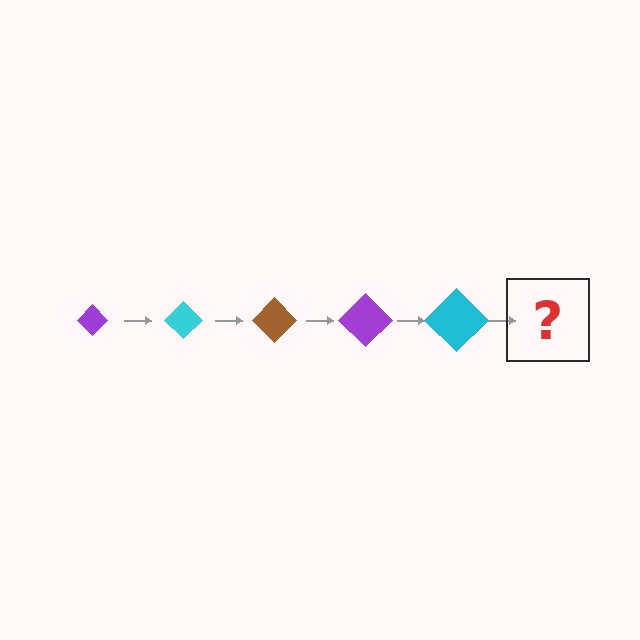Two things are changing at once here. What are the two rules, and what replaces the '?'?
The two rules are that the diamond grows larger each step and the color cycles through purple, cyan, and brown. The '?' should be a brown diamond, larger than the previous one.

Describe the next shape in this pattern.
It should be a brown diamond, larger than the previous one.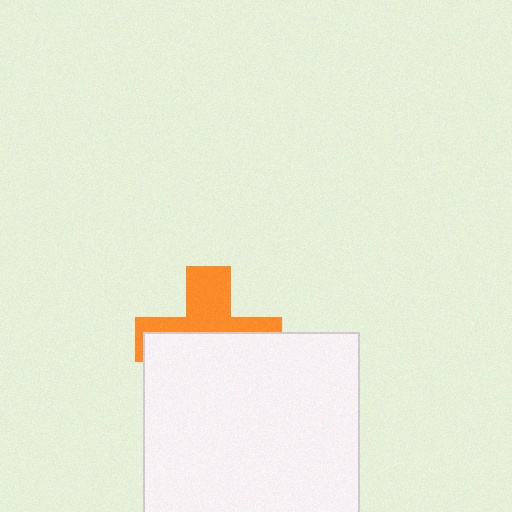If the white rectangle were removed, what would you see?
You would see the complete orange cross.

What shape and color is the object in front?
The object in front is a white rectangle.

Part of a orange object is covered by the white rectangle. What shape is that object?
It is a cross.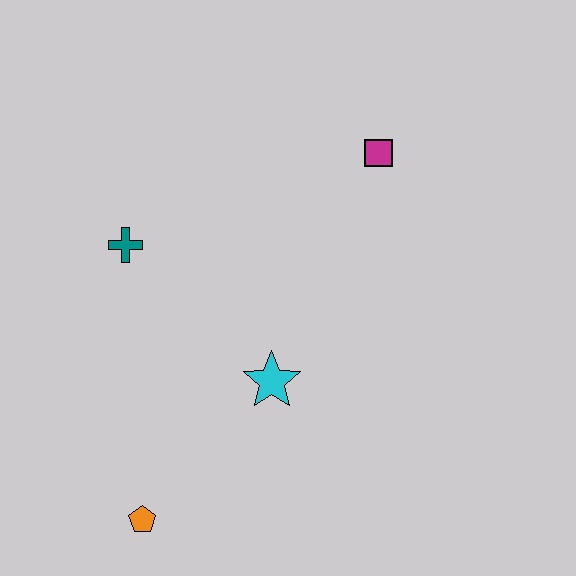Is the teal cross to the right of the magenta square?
No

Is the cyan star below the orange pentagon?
No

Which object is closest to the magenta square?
The cyan star is closest to the magenta square.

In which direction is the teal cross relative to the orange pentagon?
The teal cross is above the orange pentagon.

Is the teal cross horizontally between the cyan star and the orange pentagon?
No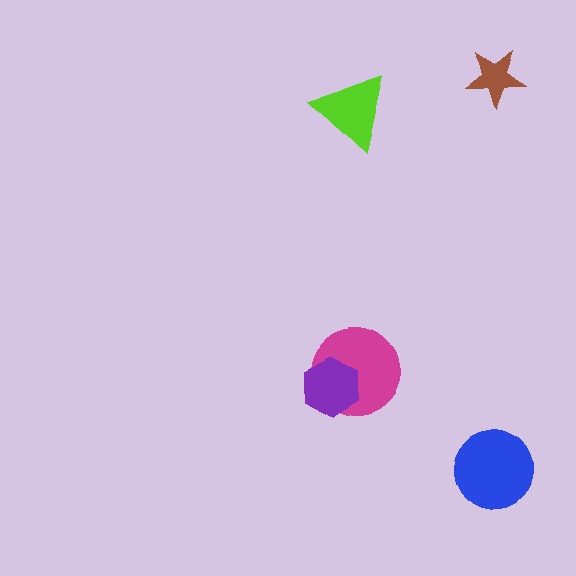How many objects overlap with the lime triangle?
0 objects overlap with the lime triangle.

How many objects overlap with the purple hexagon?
1 object overlaps with the purple hexagon.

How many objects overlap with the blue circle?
0 objects overlap with the blue circle.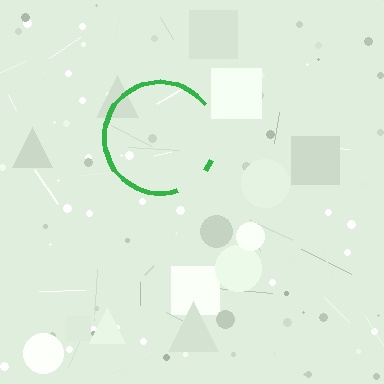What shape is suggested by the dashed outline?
The dashed outline suggests a circle.